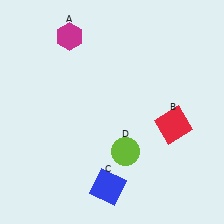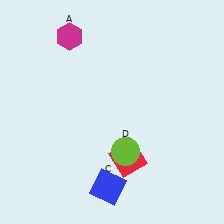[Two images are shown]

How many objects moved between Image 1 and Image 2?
1 object moved between the two images.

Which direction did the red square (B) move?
The red square (B) moved left.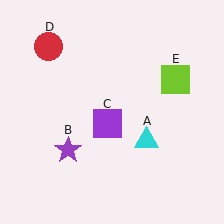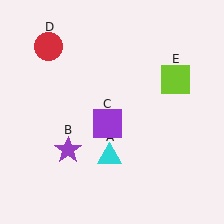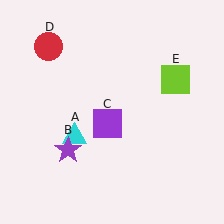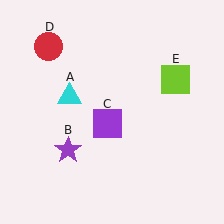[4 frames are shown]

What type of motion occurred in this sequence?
The cyan triangle (object A) rotated clockwise around the center of the scene.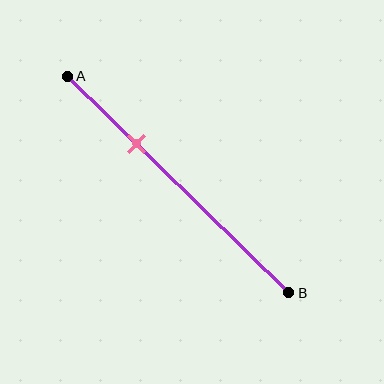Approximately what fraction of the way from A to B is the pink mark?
The pink mark is approximately 30% of the way from A to B.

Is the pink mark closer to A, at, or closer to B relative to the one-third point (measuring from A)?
The pink mark is approximately at the one-third point of segment AB.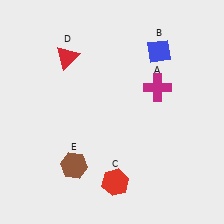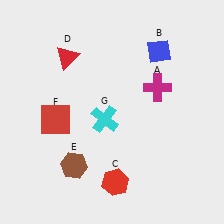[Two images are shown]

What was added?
A red square (F), a cyan cross (G) were added in Image 2.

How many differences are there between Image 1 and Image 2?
There are 2 differences between the two images.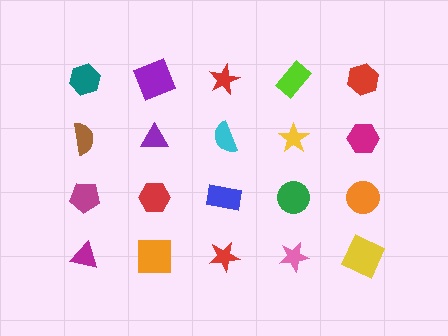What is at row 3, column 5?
An orange circle.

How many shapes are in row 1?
5 shapes.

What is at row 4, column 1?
A magenta triangle.